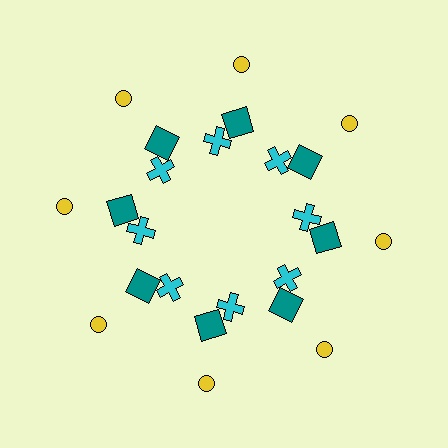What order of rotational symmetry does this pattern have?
This pattern has 8-fold rotational symmetry.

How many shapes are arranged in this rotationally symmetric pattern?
There are 24 shapes, arranged in 8 groups of 3.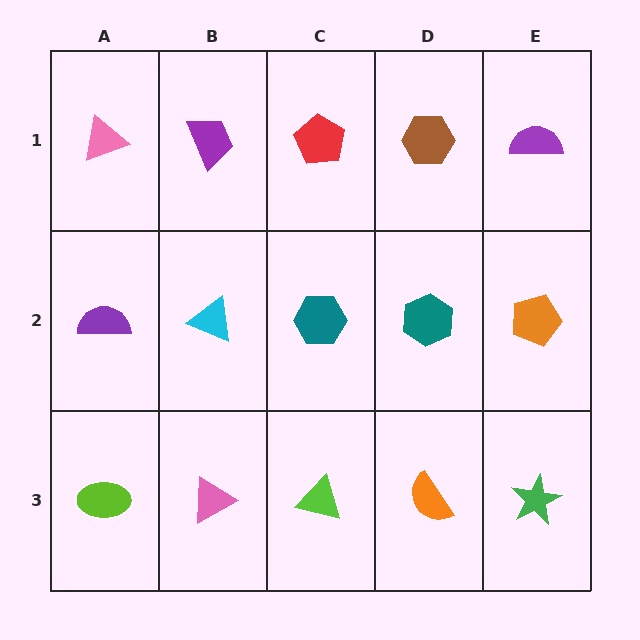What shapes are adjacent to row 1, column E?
An orange pentagon (row 2, column E), a brown hexagon (row 1, column D).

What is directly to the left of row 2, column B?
A purple semicircle.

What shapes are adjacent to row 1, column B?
A cyan triangle (row 2, column B), a pink triangle (row 1, column A), a red pentagon (row 1, column C).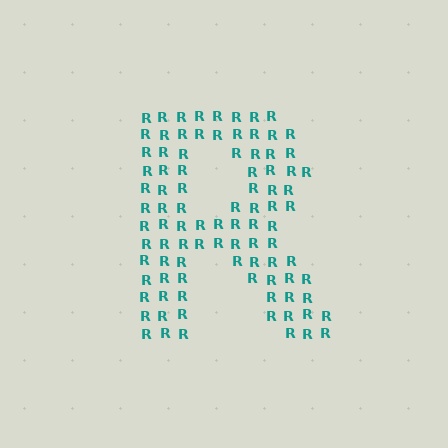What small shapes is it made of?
It is made of small letter R's.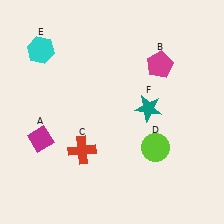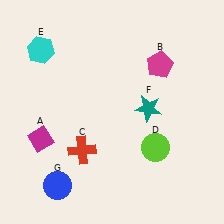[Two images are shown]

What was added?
A blue circle (G) was added in Image 2.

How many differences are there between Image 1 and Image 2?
There is 1 difference between the two images.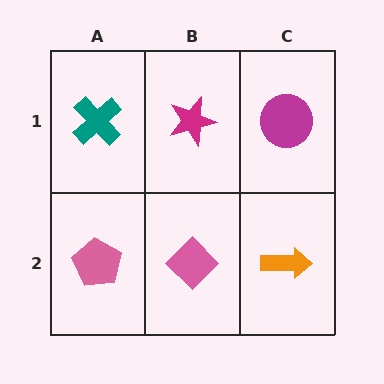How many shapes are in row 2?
3 shapes.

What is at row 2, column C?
An orange arrow.